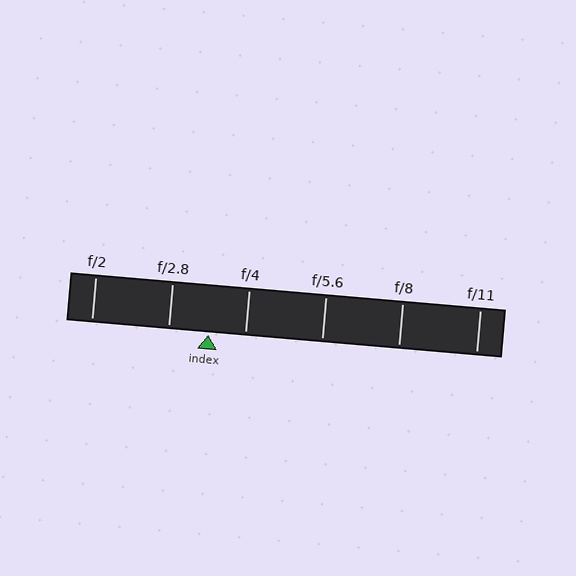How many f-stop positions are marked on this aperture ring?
There are 6 f-stop positions marked.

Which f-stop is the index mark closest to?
The index mark is closest to f/4.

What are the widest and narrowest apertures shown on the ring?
The widest aperture shown is f/2 and the narrowest is f/11.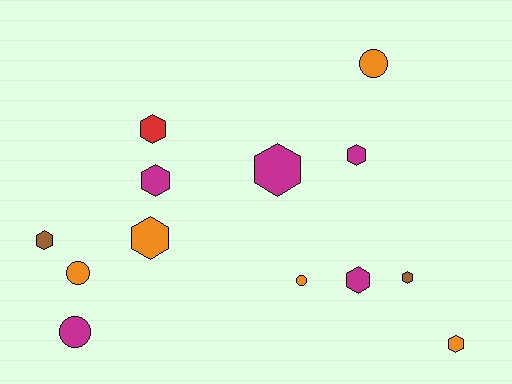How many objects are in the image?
There are 13 objects.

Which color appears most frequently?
Orange, with 5 objects.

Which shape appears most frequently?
Hexagon, with 9 objects.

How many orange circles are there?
There are 3 orange circles.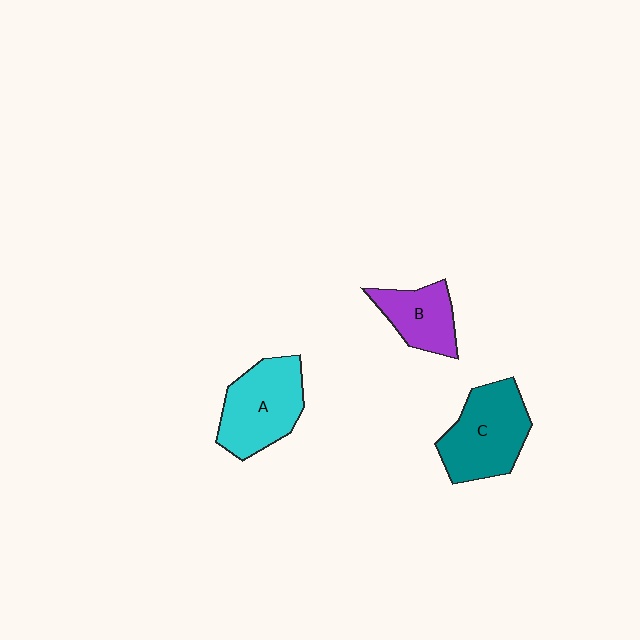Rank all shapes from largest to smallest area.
From largest to smallest: C (teal), A (cyan), B (purple).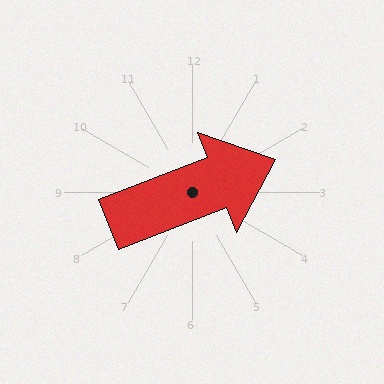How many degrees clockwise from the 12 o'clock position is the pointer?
Approximately 69 degrees.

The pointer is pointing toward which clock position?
Roughly 2 o'clock.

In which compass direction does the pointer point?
East.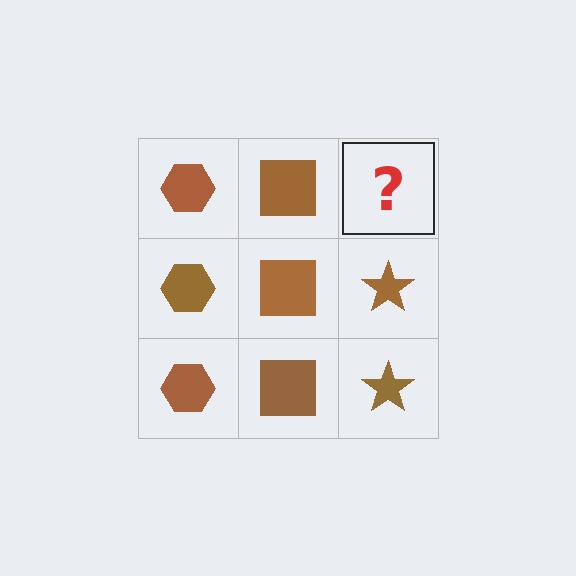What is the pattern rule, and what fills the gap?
The rule is that each column has a consistent shape. The gap should be filled with a brown star.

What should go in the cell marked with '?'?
The missing cell should contain a brown star.